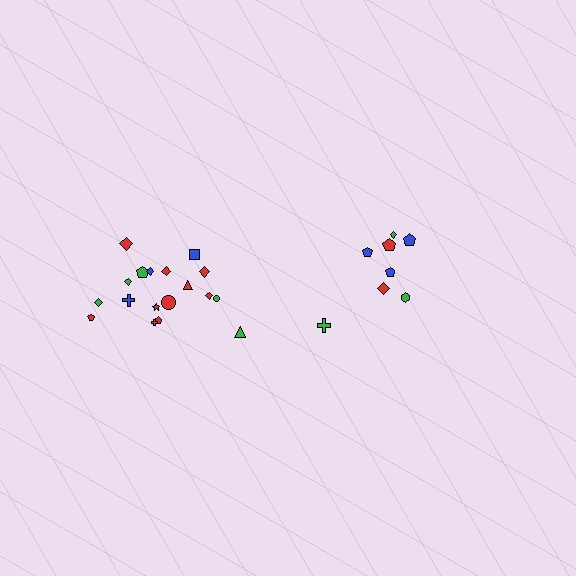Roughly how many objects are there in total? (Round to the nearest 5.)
Roughly 25 objects in total.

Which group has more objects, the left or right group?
The left group.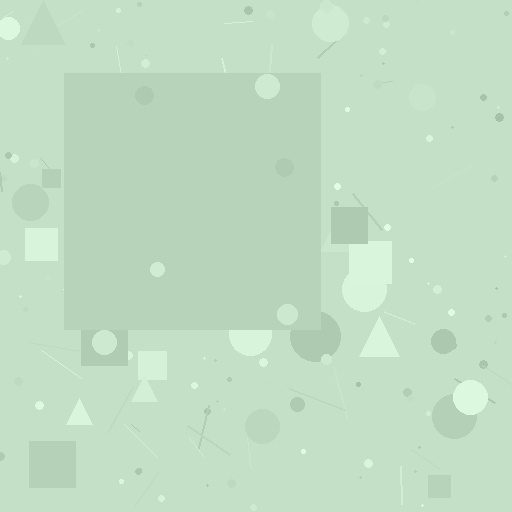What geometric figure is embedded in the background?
A square is embedded in the background.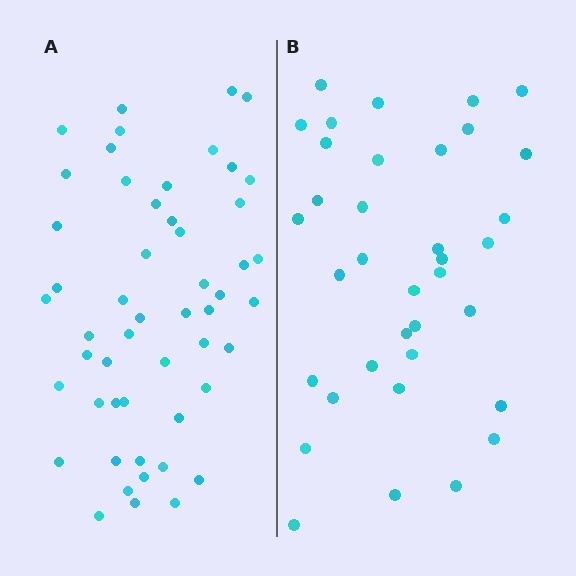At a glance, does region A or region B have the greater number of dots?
Region A (the left region) has more dots.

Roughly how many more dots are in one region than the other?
Region A has approximately 15 more dots than region B.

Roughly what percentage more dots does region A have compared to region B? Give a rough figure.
About 45% more.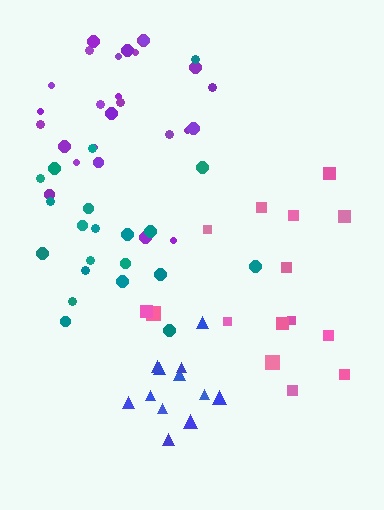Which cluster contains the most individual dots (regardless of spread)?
Purple (26).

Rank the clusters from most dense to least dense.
blue, purple, teal, pink.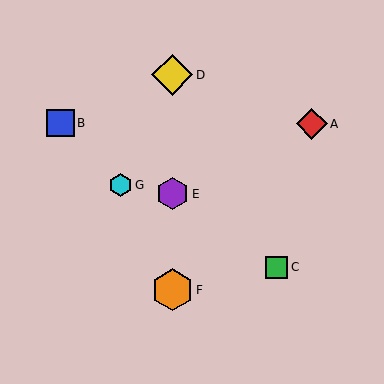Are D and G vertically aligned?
No, D is at x≈172 and G is at x≈120.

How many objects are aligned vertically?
3 objects (D, E, F) are aligned vertically.